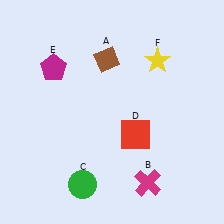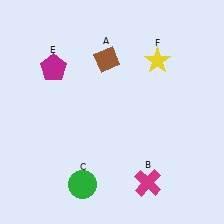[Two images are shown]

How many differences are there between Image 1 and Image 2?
There is 1 difference between the two images.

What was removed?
The red square (D) was removed in Image 2.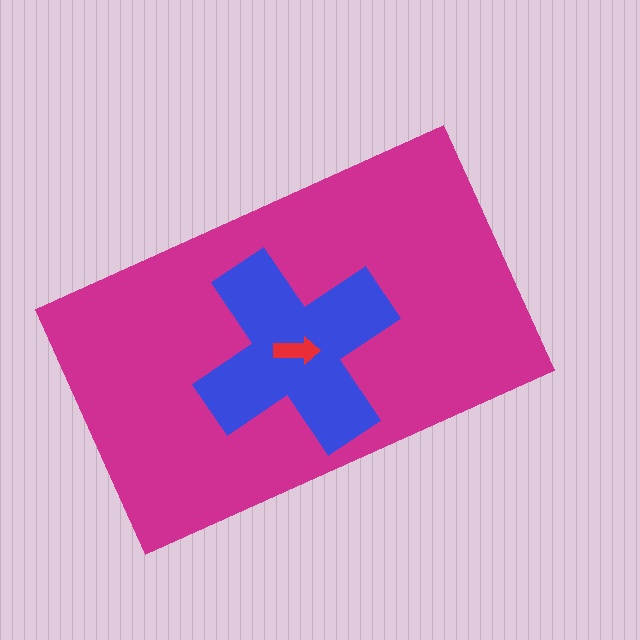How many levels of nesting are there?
3.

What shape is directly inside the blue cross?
The red arrow.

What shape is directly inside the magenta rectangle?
The blue cross.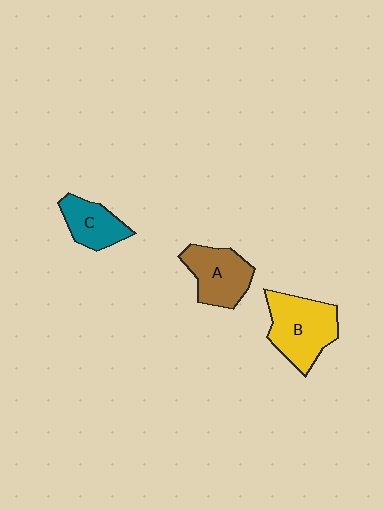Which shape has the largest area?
Shape B (yellow).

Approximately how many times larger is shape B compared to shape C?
Approximately 1.7 times.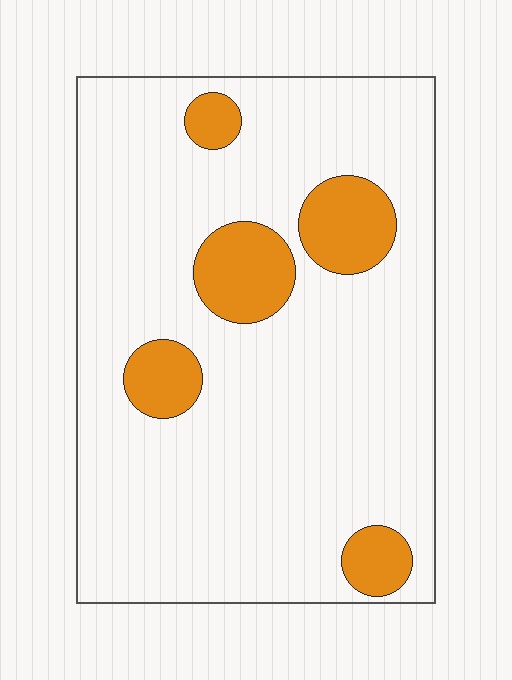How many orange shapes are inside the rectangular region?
5.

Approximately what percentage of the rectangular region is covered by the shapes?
Approximately 15%.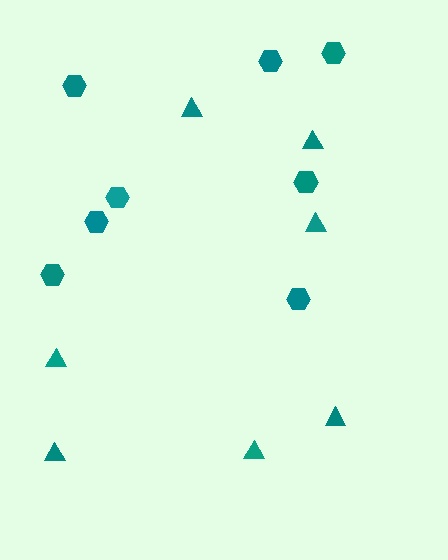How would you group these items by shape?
There are 2 groups: one group of triangles (7) and one group of hexagons (8).